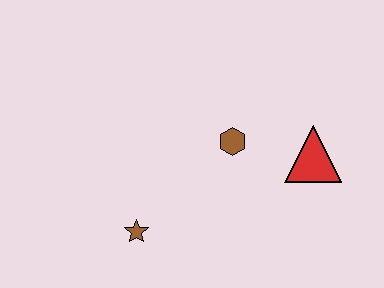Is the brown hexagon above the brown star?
Yes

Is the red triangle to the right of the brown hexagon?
Yes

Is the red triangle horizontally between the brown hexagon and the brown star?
No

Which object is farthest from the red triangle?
The brown star is farthest from the red triangle.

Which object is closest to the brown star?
The brown hexagon is closest to the brown star.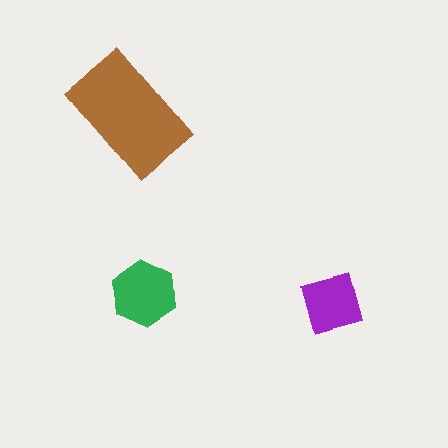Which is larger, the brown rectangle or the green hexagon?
The brown rectangle.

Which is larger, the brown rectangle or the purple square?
The brown rectangle.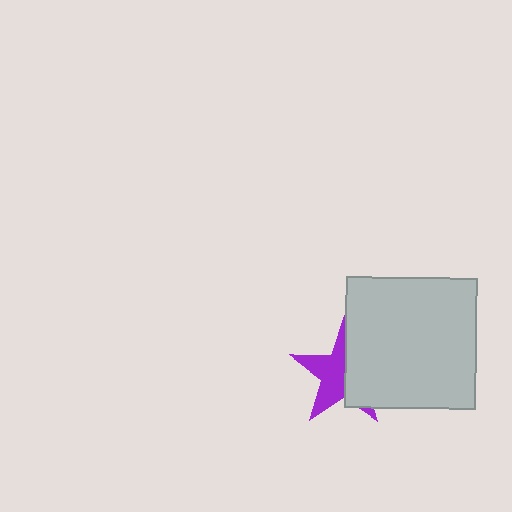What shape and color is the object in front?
The object in front is a light gray square.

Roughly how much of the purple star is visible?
About half of it is visible (roughly 52%).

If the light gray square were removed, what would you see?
You would see the complete purple star.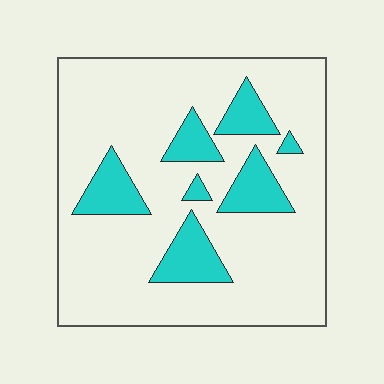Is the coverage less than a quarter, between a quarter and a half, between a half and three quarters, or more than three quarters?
Less than a quarter.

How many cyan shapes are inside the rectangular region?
7.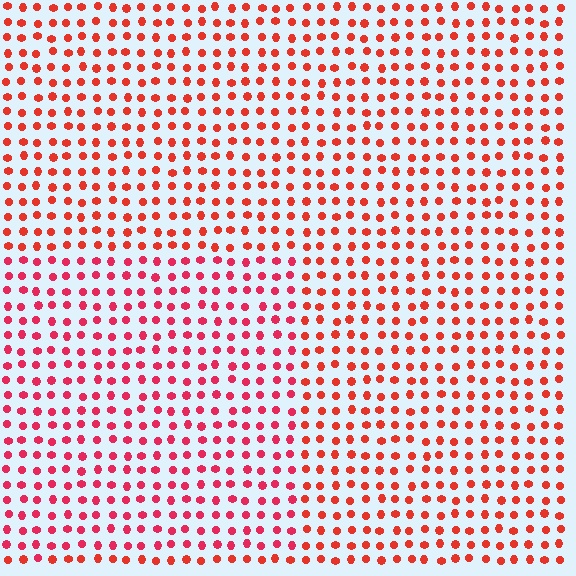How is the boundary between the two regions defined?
The boundary is defined purely by a slight shift in hue (about 20 degrees). Spacing, size, and orientation are identical on both sides.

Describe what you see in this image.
The image is filled with small red elements in a uniform arrangement. A rectangle-shaped region is visible where the elements are tinted to a slightly different hue, forming a subtle color boundary.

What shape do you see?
I see a rectangle.